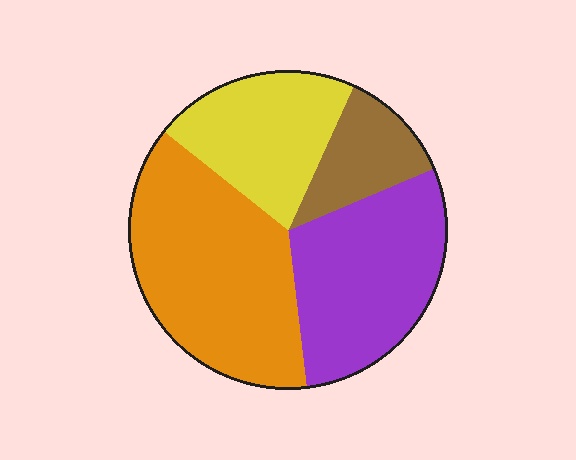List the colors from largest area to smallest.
From largest to smallest: orange, purple, yellow, brown.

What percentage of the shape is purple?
Purple covers around 30% of the shape.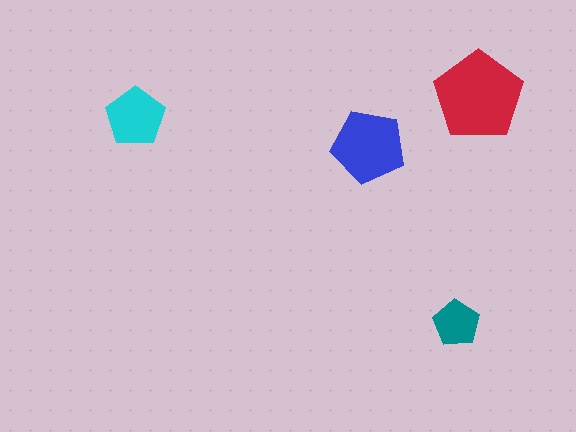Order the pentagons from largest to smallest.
the red one, the blue one, the cyan one, the teal one.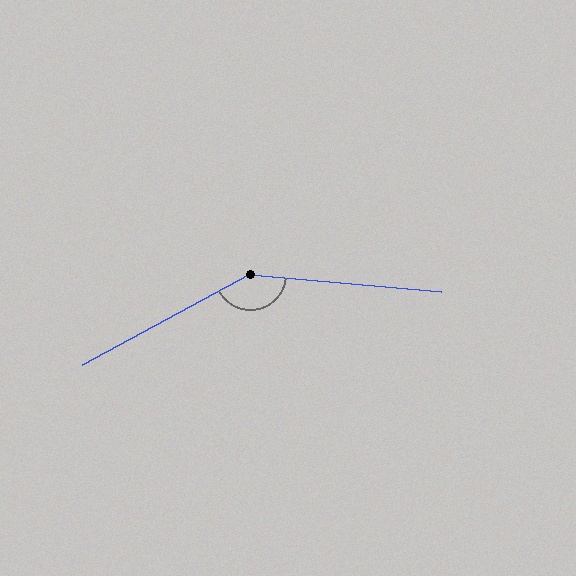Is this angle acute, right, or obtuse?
It is obtuse.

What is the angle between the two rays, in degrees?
Approximately 146 degrees.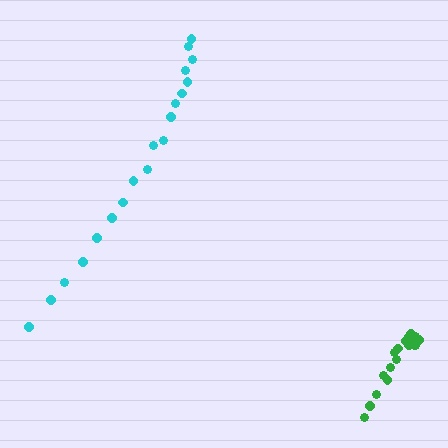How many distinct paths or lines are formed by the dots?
There are 2 distinct paths.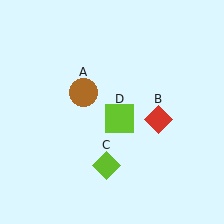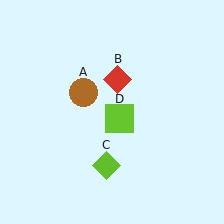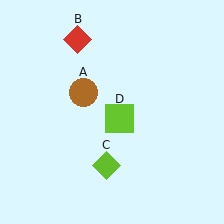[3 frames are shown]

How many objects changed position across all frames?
1 object changed position: red diamond (object B).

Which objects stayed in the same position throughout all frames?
Brown circle (object A) and lime diamond (object C) and lime square (object D) remained stationary.